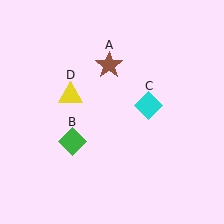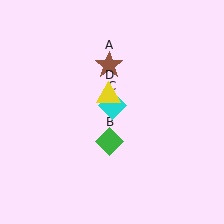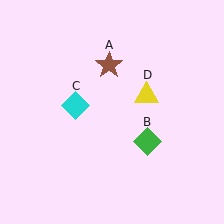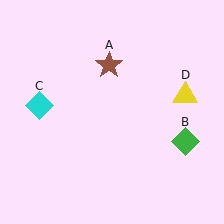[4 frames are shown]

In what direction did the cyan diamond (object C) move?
The cyan diamond (object C) moved left.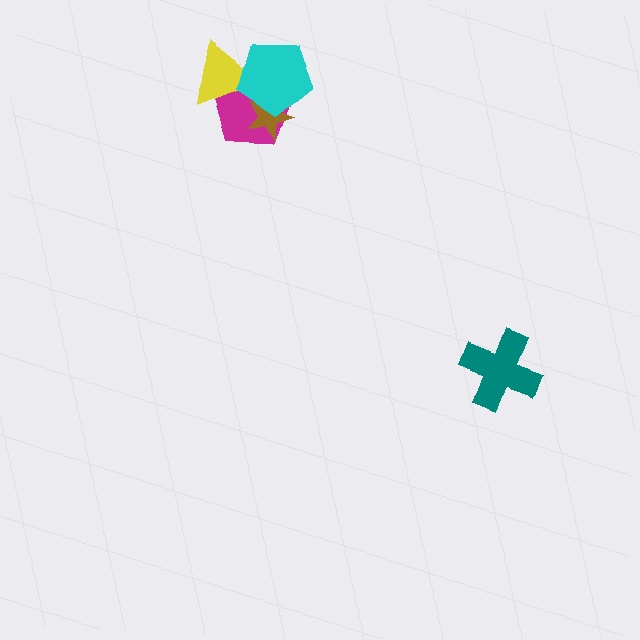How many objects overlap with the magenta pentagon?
3 objects overlap with the magenta pentagon.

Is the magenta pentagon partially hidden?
Yes, it is partially covered by another shape.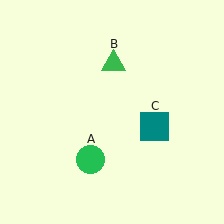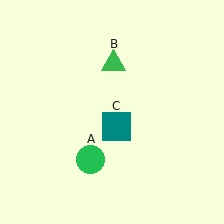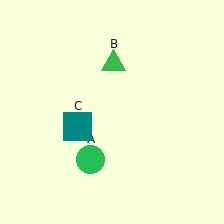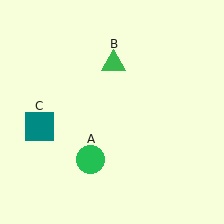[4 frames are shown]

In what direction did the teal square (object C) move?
The teal square (object C) moved left.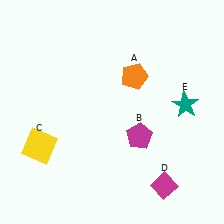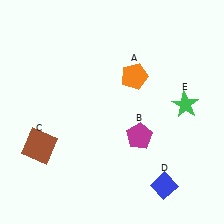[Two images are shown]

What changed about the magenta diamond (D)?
In Image 1, D is magenta. In Image 2, it changed to blue.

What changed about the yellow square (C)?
In Image 1, C is yellow. In Image 2, it changed to brown.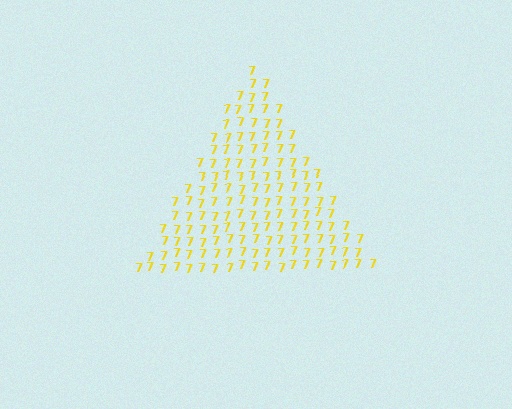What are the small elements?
The small elements are digit 7's.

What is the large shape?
The large shape is a triangle.